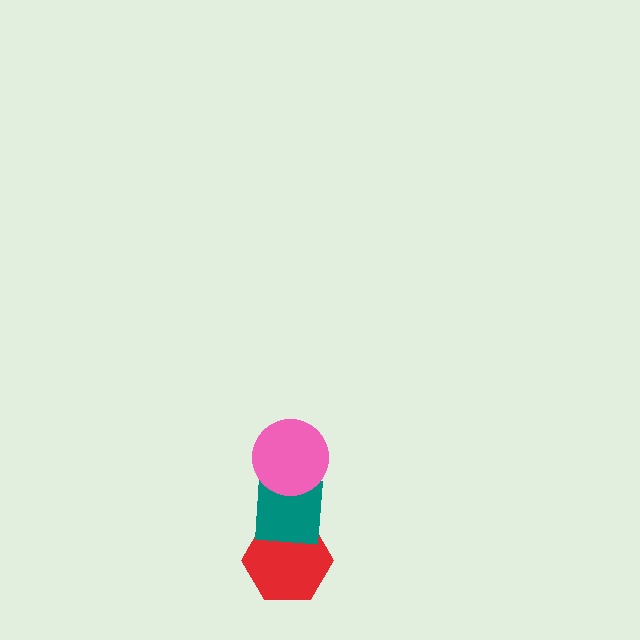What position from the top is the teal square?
The teal square is 2nd from the top.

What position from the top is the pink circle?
The pink circle is 1st from the top.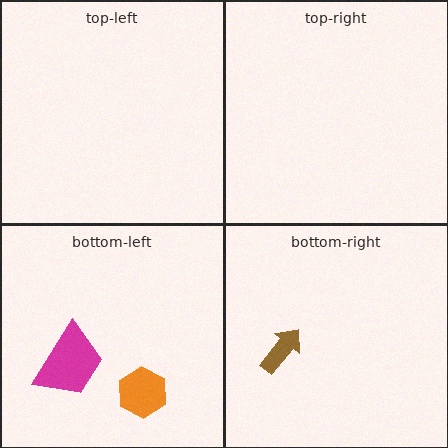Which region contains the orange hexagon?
The bottom-left region.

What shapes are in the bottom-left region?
The magenta trapezoid, the orange hexagon.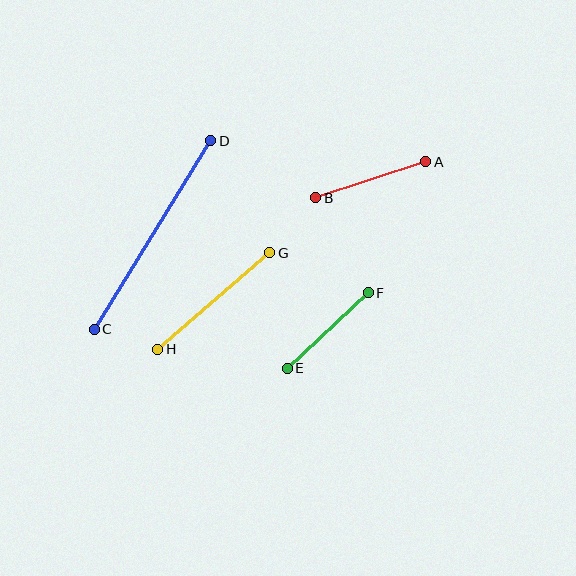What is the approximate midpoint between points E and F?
The midpoint is at approximately (328, 331) pixels.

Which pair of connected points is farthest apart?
Points C and D are farthest apart.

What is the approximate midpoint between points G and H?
The midpoint is at approximately (214, 301) pixels.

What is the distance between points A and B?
The distance is approximately 116 pixels.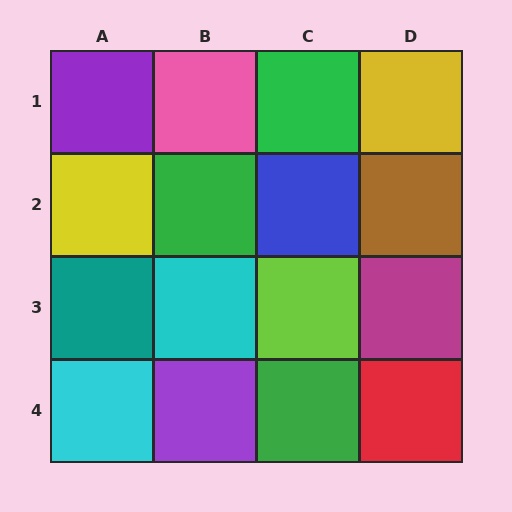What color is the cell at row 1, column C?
Green.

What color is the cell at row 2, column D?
Brown.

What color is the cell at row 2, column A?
Yellow.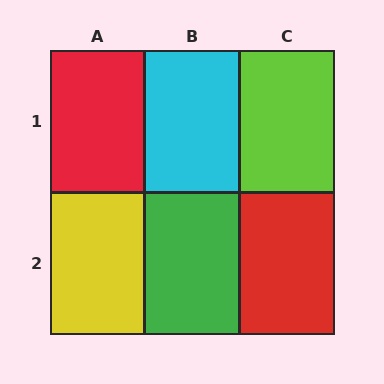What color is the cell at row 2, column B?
Green.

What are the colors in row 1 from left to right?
Red, cyan, lime.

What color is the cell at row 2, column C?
Red.